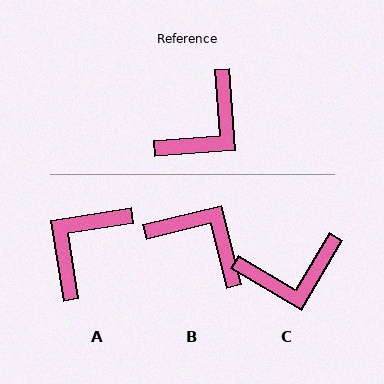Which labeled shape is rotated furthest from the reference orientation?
A, about 175 degrees away.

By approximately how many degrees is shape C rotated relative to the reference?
Approximately 35 degrees clockwise.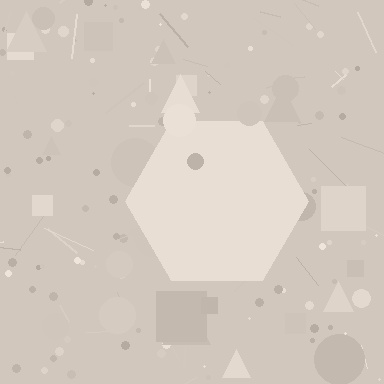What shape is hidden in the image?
A hexagon is hidden in the image.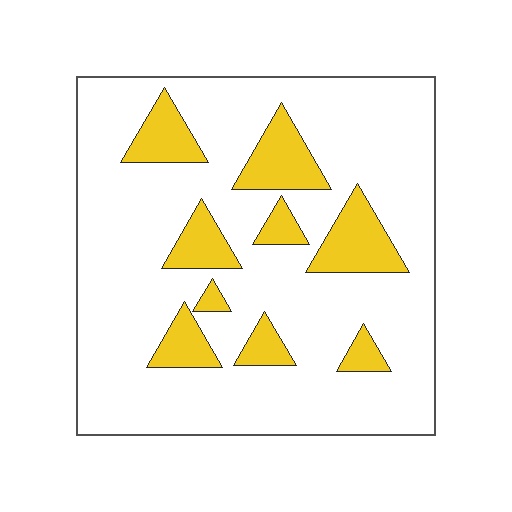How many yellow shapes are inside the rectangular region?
9.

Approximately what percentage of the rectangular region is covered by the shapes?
Approximately 20%.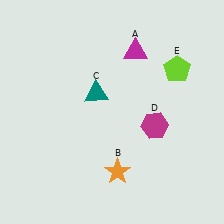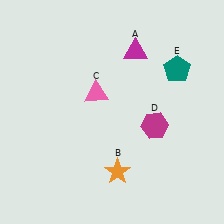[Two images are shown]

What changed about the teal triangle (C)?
In Image 1, C is teal. In Image 2, it changed to pink.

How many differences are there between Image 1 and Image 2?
There are 2 differences between the two images.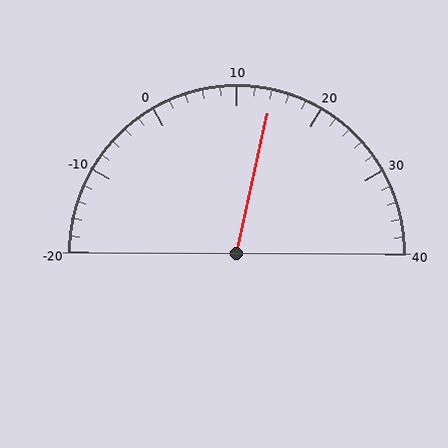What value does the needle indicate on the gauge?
The needle indicates approximately 14.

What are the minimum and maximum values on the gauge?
The gauge ranges from -20 to 40.